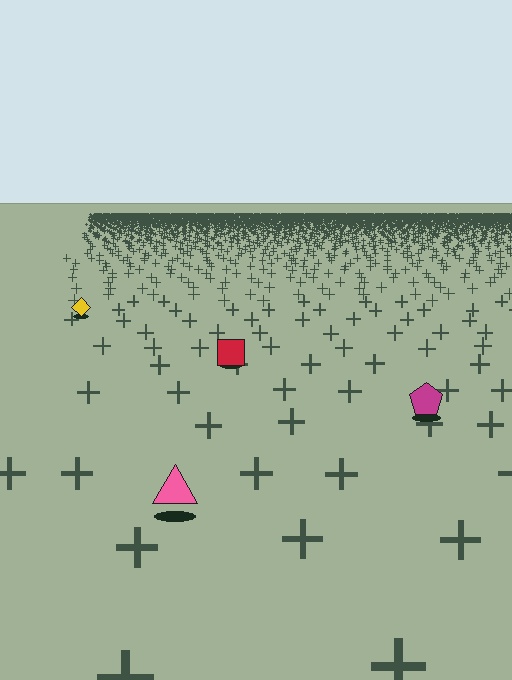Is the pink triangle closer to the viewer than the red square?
Yes. The pink triangle is closer — you can tell from the texture gradient: the ground texture is coarser near it.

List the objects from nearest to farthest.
From nearest to farthest: the pink triangle, the magenta pentagon, the red square, the yellow diamond.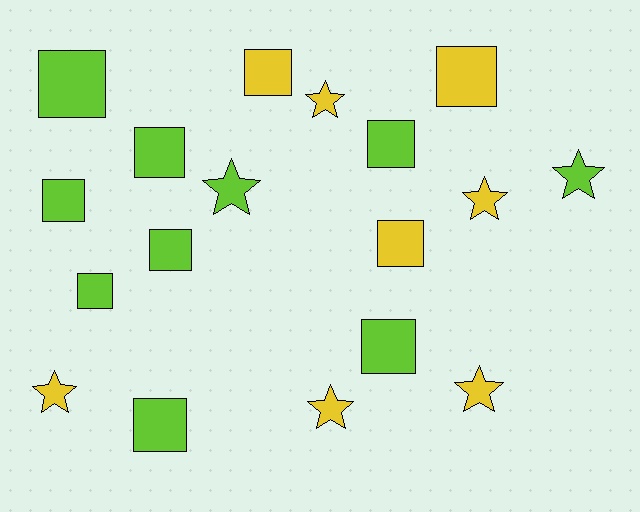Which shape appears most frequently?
Square, with 11 objects.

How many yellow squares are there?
There are 3 yellow squares.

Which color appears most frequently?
Lime, with 10 objects.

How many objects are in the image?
There are 18 objects.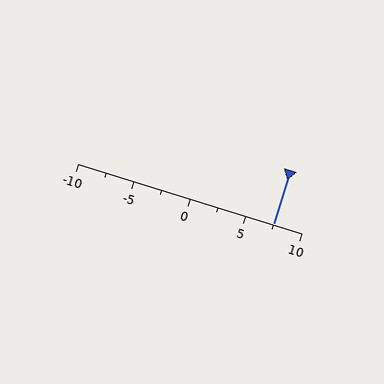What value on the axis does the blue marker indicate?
The marker indicates approximately 7.5.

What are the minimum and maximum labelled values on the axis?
The axis runs from -10 to 10.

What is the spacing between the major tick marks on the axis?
The major ticks are spaced 5 apart.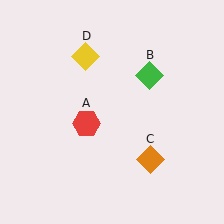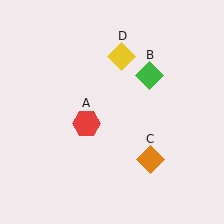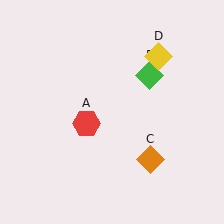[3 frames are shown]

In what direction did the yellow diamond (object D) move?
The yellow diamond (object D) moved right.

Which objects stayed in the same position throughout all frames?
Red hexagon (object A) and green diamond (object B) and orange diamond (object C) remained stationary.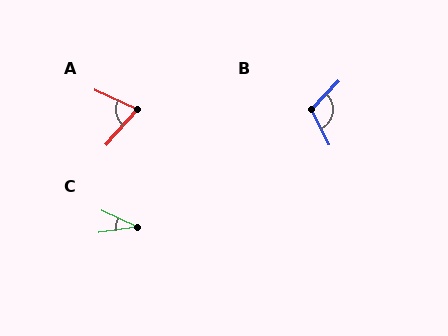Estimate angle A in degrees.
Approximately 73 degrees.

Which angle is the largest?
B, at approximately 110 degrees.